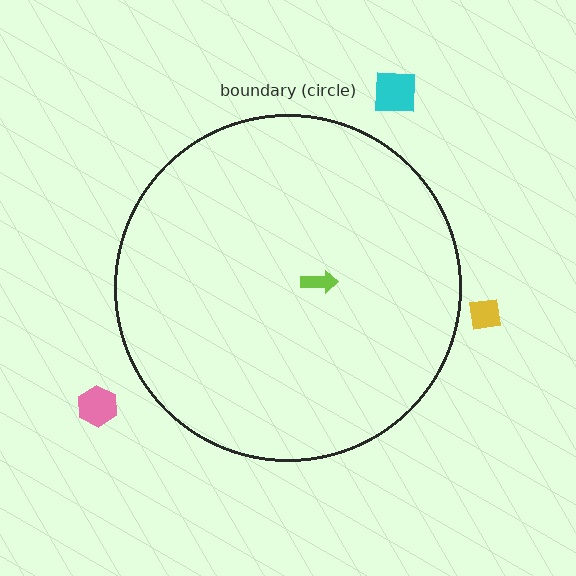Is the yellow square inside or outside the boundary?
Outside.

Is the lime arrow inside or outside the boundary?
Inside.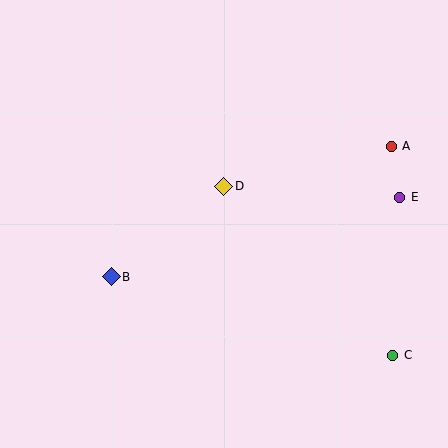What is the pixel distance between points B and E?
The distance between B and E is 299 pixels.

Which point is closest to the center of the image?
Point D at (224, 186) is closest to the center.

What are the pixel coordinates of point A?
Point A is at (391, 146).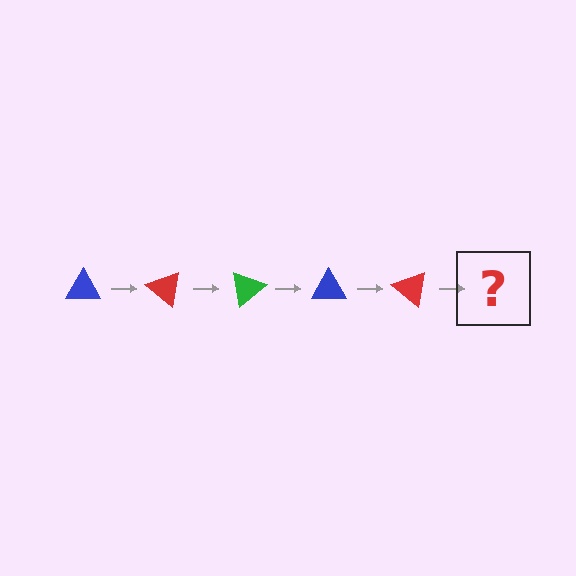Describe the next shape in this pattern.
It should be a green triangle, rotated 200 degrees from the start.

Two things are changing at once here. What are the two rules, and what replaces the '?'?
The two rules are that it rotates 40 degrees each step and the color cycles through blue, red, and green. The '?' should be a green triangle, rotated 200 degrees from the start.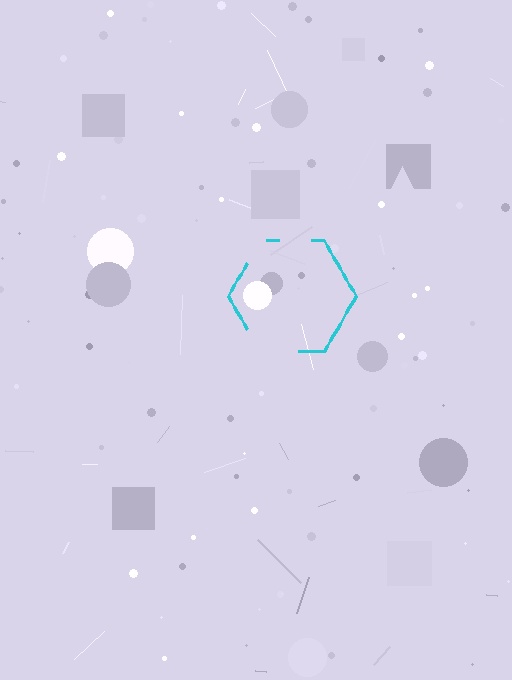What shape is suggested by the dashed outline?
The dashed outline suggests a hexagon.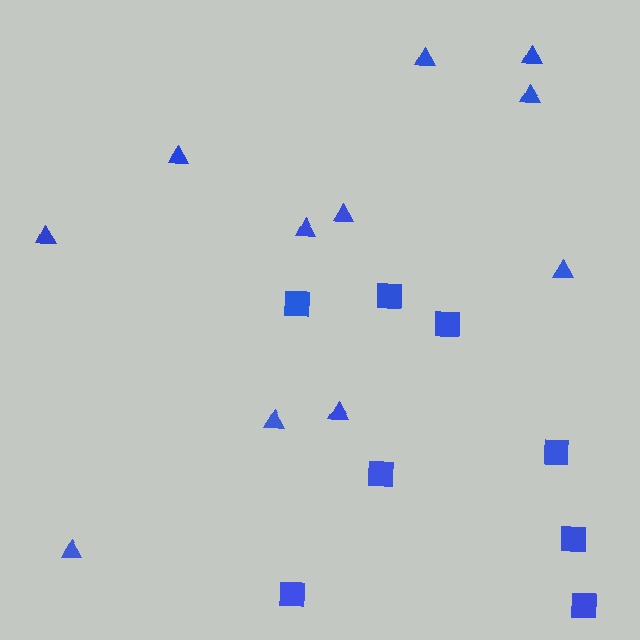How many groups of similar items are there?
There are 2 groups: one group of squares (8) and one group of triangles (11).